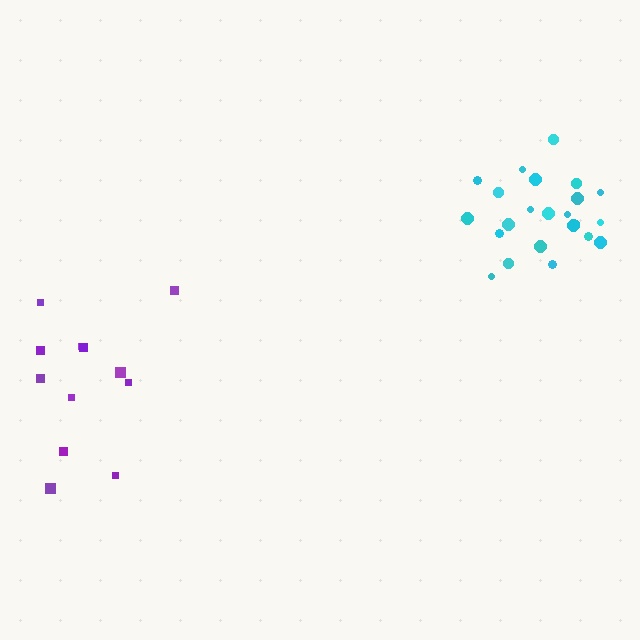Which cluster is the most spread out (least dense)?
Purple.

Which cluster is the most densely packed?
Cyan.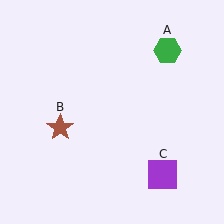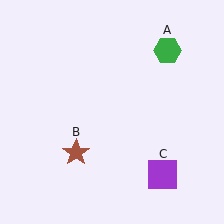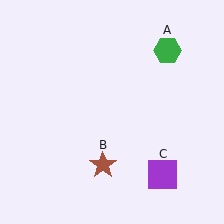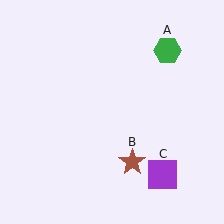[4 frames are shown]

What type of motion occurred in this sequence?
The brown star (object B) rotated counterclockwise around the center of the scene.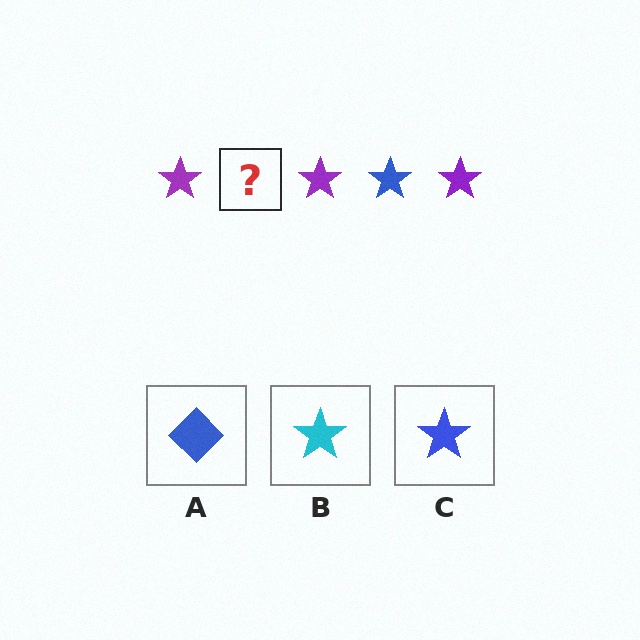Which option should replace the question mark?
Option C.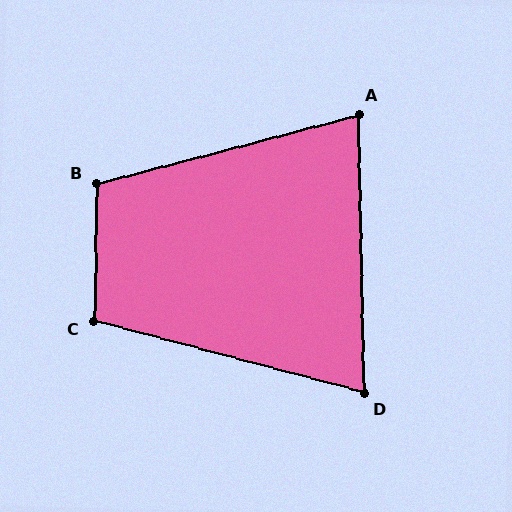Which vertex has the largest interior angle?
B, at approximately 106 degrees.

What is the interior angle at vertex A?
Approximately 77 degrees (acute).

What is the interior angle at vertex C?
Approximately 103 degrees (obtuse).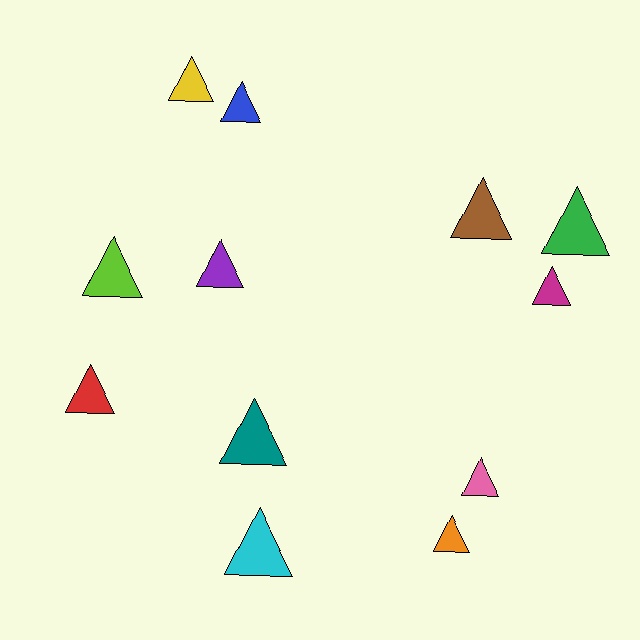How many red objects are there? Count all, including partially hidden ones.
There is 1 red object.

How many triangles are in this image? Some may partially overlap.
There are 12 triangles.